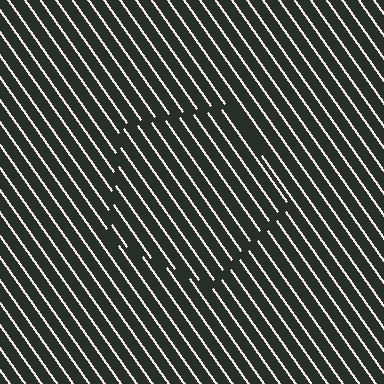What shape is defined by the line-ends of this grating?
An illusory pentagon. The interior of the shape contains the same grating, shifted by half a period — the contour is defined by the phase discontinuity where line-ends from the inner and outer gratings abut.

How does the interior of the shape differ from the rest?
The interior of the shape contains the same grating, shifted by half a period — the contour is defined by the phase discontinuity where line-ends from the inner and outer gratings abut.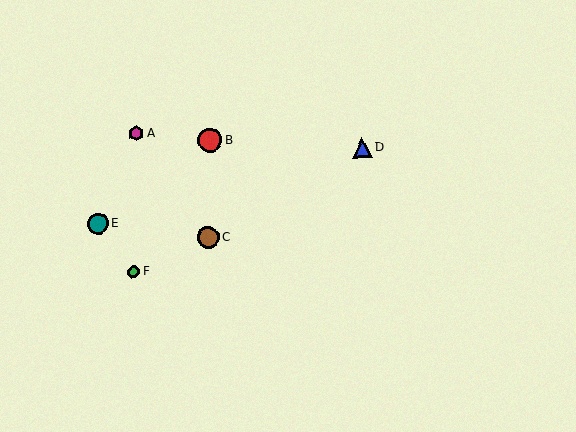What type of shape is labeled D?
Shape D is a blue triangle.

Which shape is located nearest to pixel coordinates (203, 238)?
The brown circle (labeled C) at (208, 238) is nearest to that location.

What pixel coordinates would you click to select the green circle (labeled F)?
Click at (134, 272) to select the green circle F.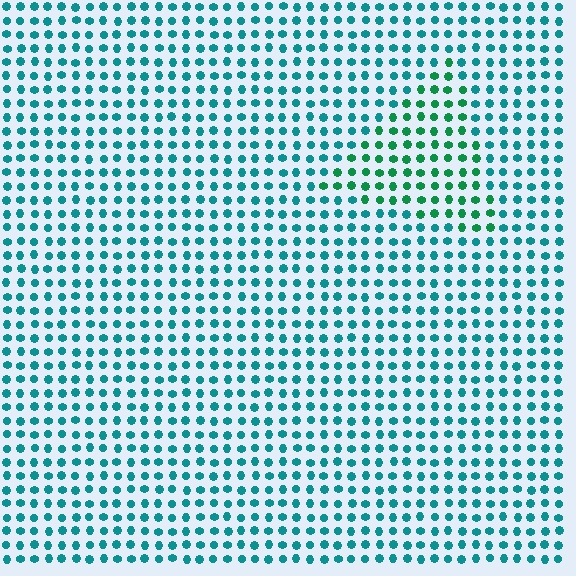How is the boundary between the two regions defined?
The boundary is defined purely by a slight shift in hue (about 33 degrees). Spacing, size, and orientation are identical on both sides.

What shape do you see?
I see a triangle.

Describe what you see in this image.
The image is filled with small teal elements in a uniform arrangement. A triangle-shaped region is visible where the elements are tinted to a slightly different hue, forming a subtle color boundary.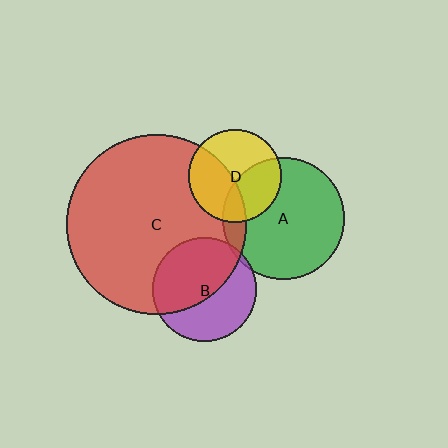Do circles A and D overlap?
Yes.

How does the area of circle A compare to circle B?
Approximately 1.4 times.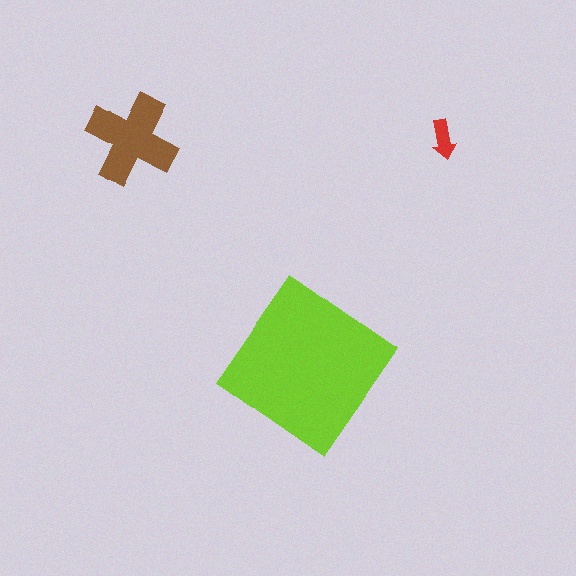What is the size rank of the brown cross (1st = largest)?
2nd.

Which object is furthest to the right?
The red arrow is rightmost.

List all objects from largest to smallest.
The lime diamond, the brown cross, the red arrow.